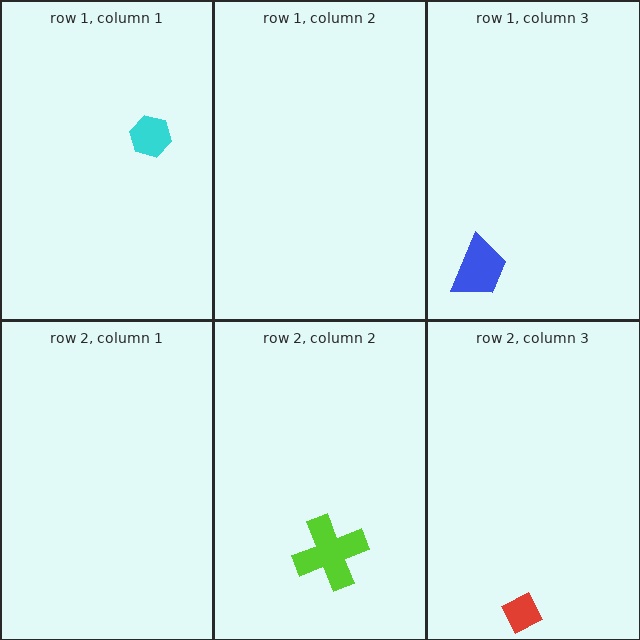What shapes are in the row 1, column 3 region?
The blue trapezoid.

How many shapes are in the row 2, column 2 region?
1.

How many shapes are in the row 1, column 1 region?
1.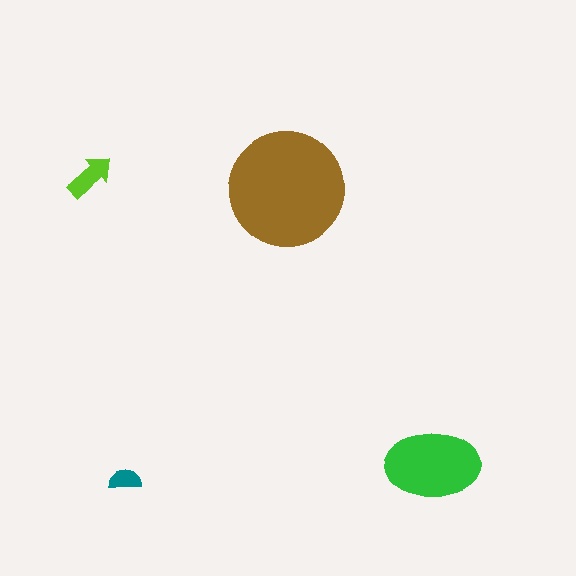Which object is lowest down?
The teal semicircle is bottommost.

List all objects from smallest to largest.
The teal semicircle, the lime arrow, the green ellipse, the brown circle.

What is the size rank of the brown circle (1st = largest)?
1st.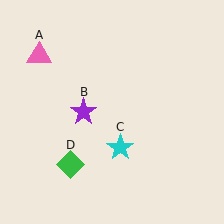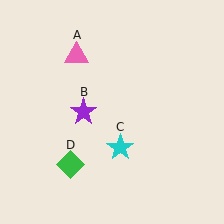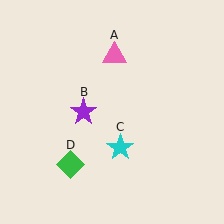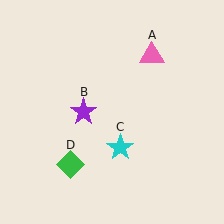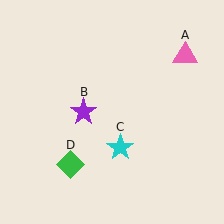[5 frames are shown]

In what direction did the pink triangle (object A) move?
The pink triangle (object A) moved right.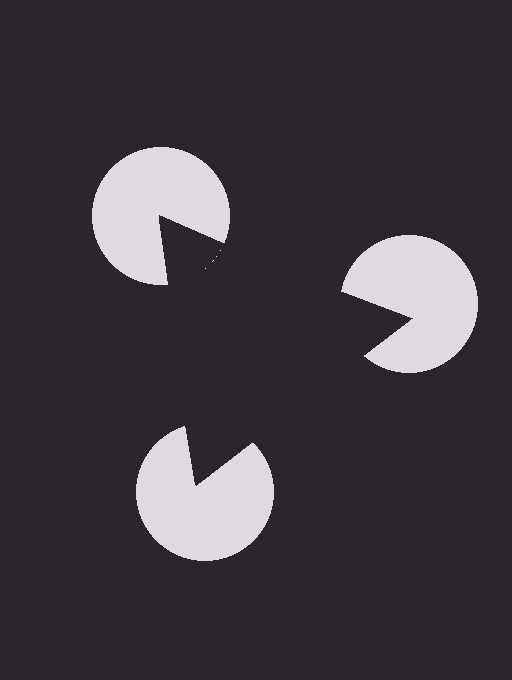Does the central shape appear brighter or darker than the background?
It typically appears slightly darker than the background, even though no actual brightness change is drawn.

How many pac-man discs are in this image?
There are 3 — one at each vertex of the illusory triangle.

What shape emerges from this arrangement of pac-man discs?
An illusory triangle — its edges are inferred from the aligned wedge cuts in the pac-man discs, not physically drawn.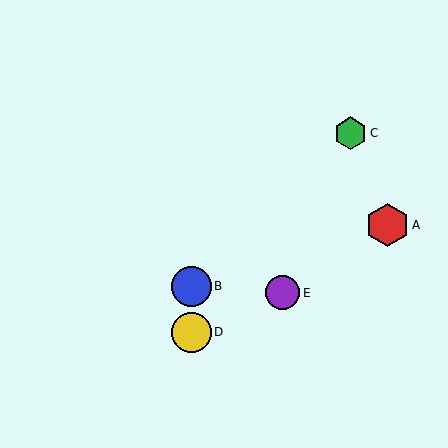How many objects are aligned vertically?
2 objects (B, D) are aligned vertically.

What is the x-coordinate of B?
Object B is at x≈191.